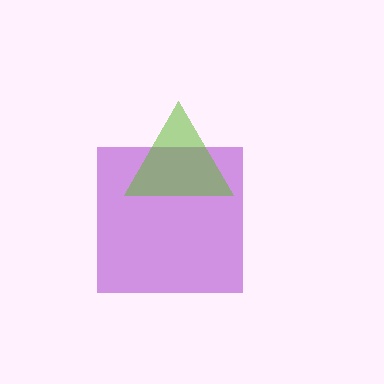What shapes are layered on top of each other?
The layered shapes are: a purple square, a lime triangle.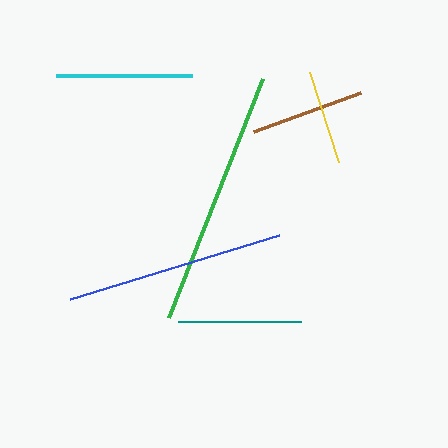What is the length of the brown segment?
The brown segment is approximately 113 pixels long.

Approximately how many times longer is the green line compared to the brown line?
The green line is approximately 2.3 times the length of the brown line.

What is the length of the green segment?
The green segment is approximately 257 pixels long.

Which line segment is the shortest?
The yellow line is the shortest at approximately 95 pixels.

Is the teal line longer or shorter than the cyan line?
The cyan line is longer than the teal line.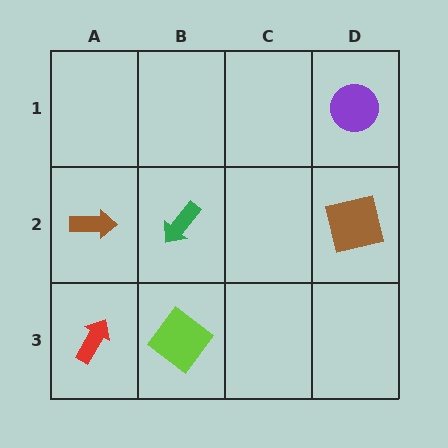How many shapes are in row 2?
3 shapes.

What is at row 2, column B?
A green arrow.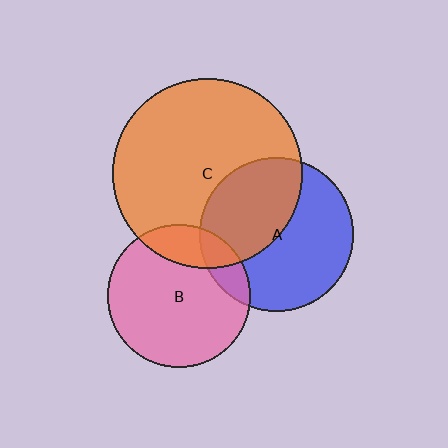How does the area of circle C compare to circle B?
Approximately 1.7 times.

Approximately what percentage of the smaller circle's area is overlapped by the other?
Approximately 45%.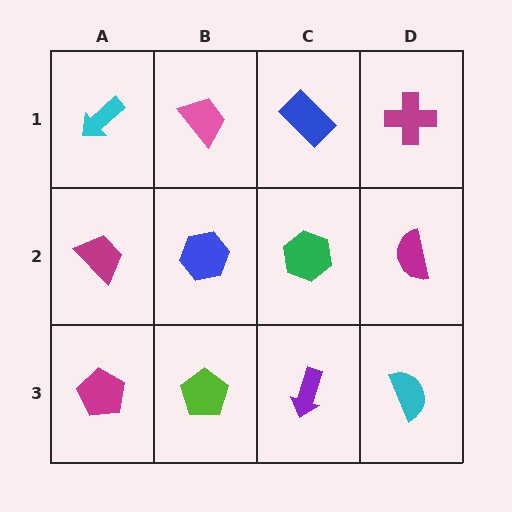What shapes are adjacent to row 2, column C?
A blue rectangle (row 1, column C), a purple arrow (row 3, column C), a blue hexagon (row 2, column B), a magenta semicircle (row 2, column D).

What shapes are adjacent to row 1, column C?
A green hexagon (row 2, column C), a pink trapezoid (row 1, column B), a magenta cross (row 1, column D).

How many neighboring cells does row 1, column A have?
2.